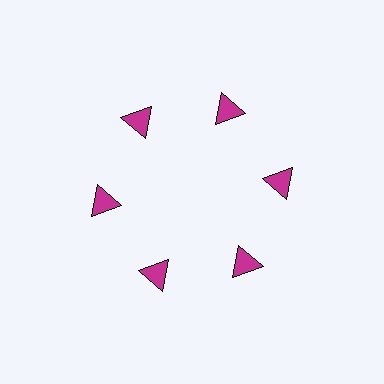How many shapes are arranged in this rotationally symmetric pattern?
There are 6 shapes, arranged in 6 groups of 1.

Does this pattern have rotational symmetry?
Yes, this pattern has 6-fold rotational symmetry. It looks the same after rotating 60 degrees around the center.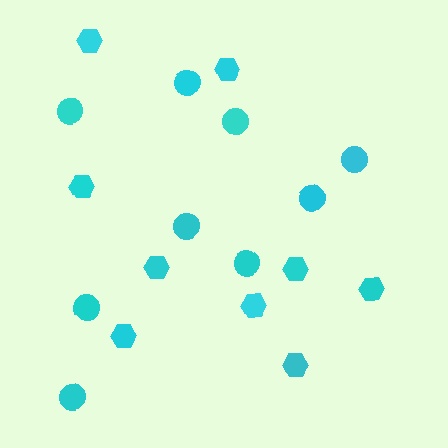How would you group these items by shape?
There are 2 groups: one group of circles (9) and one group of hexagons (9).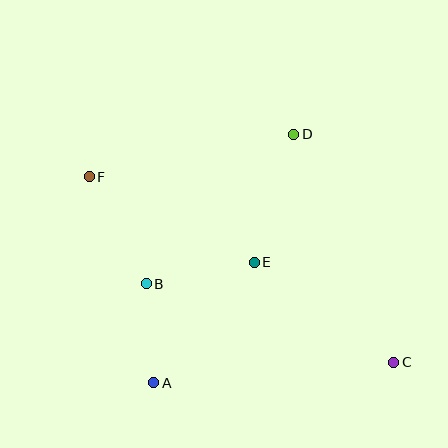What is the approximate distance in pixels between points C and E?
The distance between C and E is approximately 172 pixels.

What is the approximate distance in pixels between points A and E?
The distance between A and E is approximately 157 pixels.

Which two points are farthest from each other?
Points C and F are farthest from each other.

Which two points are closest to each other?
Points A and B are closest to each other.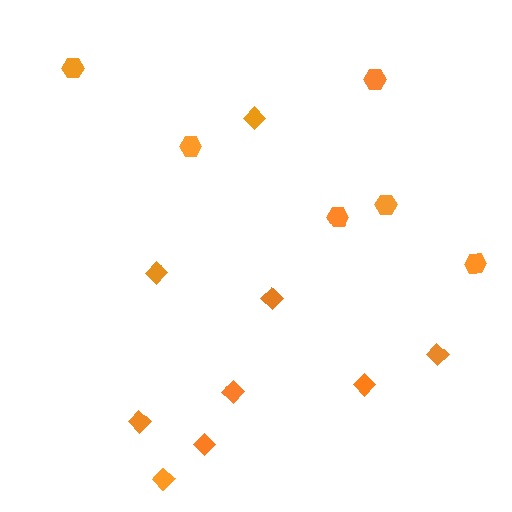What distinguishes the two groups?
There are 2 groups: one group of diamonds (9) and one group of hexagons (6).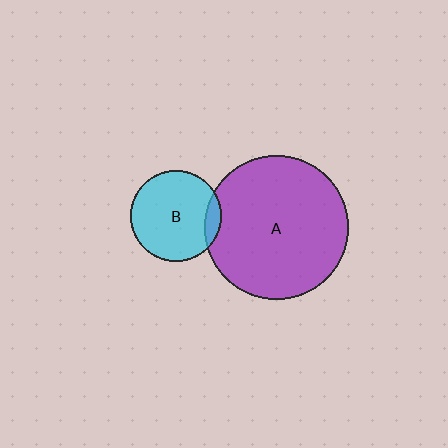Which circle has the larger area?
Circle A (purple).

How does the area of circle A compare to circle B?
Approximately 2.5 times.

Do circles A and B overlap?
Yes.